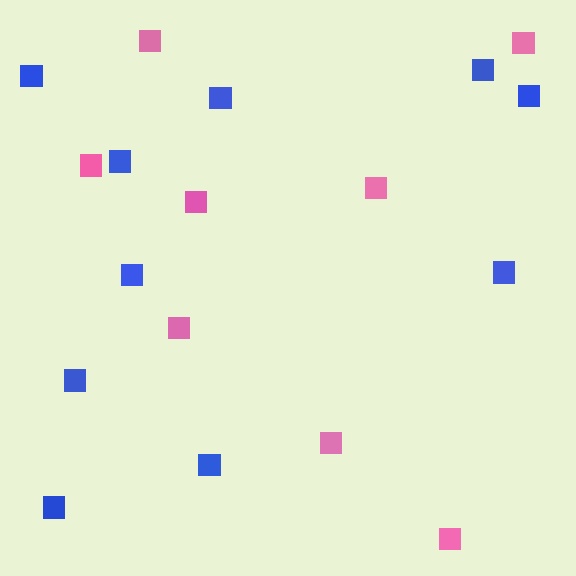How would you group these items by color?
There are 2 groups: one group of blue squares (10) and one group of pink squares (8).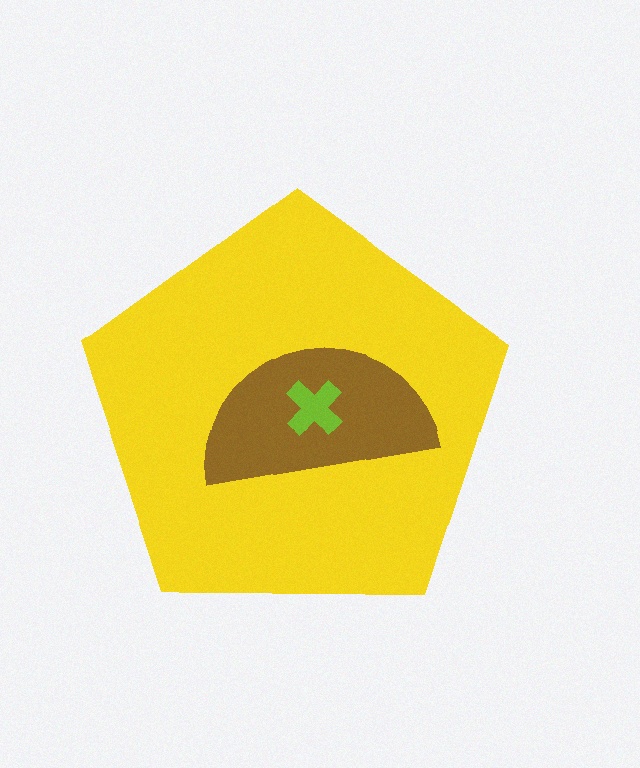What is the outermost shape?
The yellow pentagon.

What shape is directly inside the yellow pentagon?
The brown semicircle.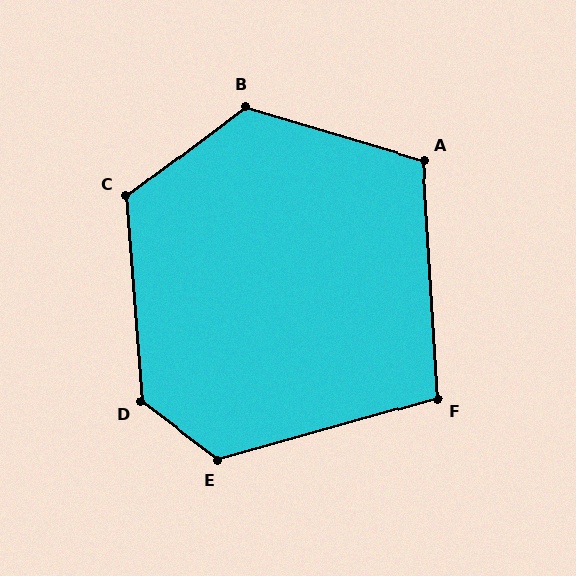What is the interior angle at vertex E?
Approximately 127 degrees (obtuse).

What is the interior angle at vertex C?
Approximately 123 degrees (obtuse).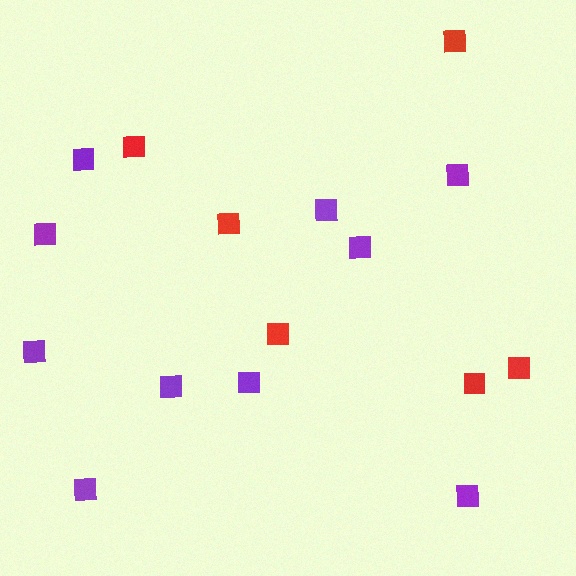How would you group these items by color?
There are 2 groups: one group of red squares (6) and one group of purple squares (10).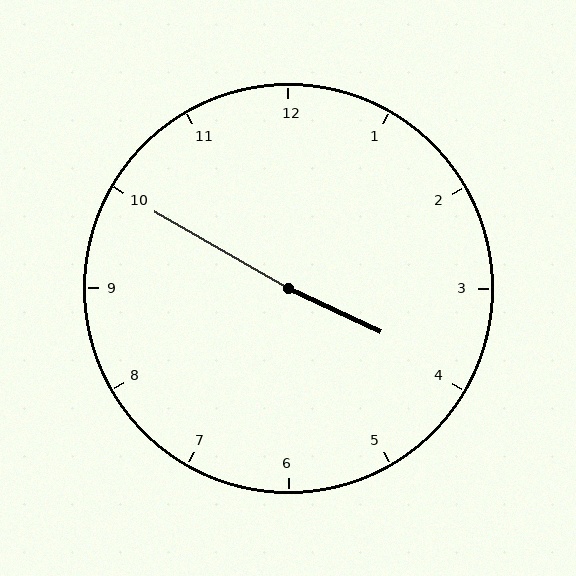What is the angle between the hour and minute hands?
Approximately 175 degrees.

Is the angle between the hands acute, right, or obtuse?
It is obtuse.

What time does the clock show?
3:50.